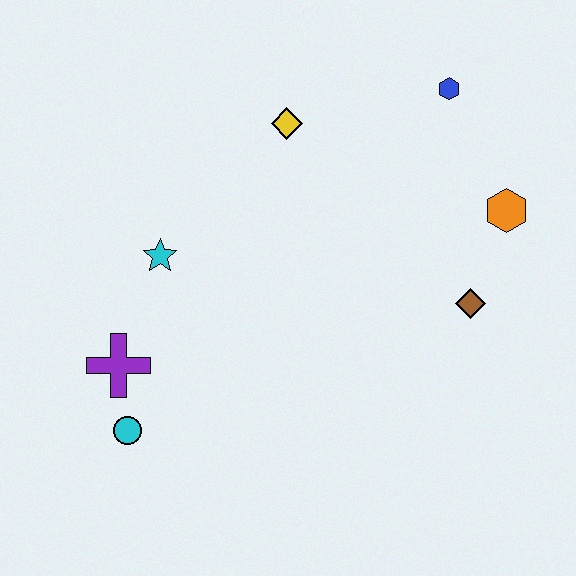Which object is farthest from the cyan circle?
The blue hexagon is farthest from the cyan circle.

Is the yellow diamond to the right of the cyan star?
Yes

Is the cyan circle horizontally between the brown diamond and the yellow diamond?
No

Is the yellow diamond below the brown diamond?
No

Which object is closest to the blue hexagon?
The orange hexagon is closest to the blue hexagon.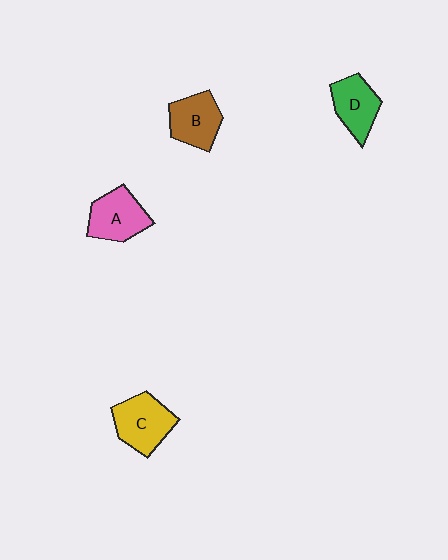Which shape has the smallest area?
Shape D (green).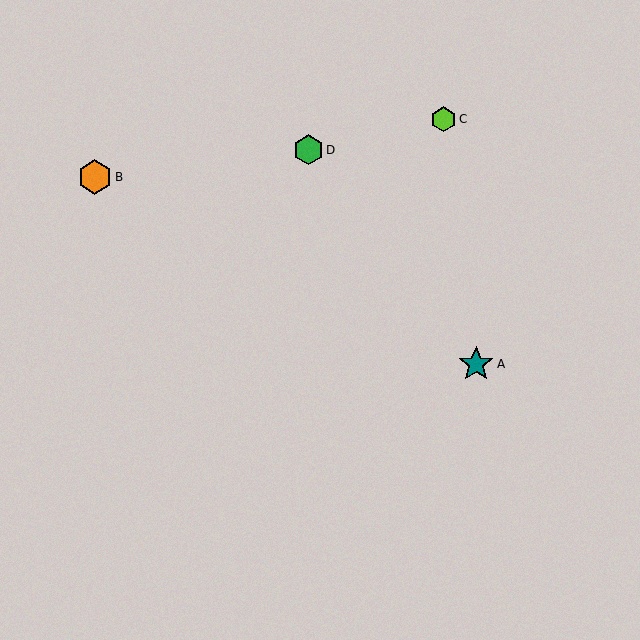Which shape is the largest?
The teal star (labeled A) is the largest.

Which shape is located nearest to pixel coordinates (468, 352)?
The teal star (labeled A) at (476, 364) is nearest to that location.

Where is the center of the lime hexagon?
The center of the lime hexagon is at (444, 120).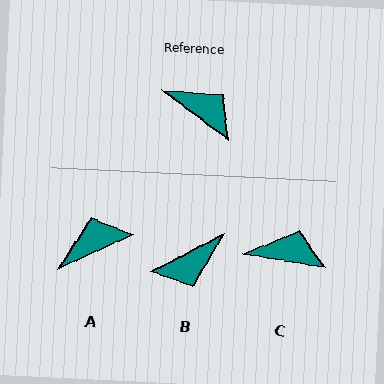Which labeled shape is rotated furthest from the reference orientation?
B, about 116 degrees away.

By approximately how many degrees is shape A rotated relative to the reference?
Approximately 62 degrees counter-clockwise.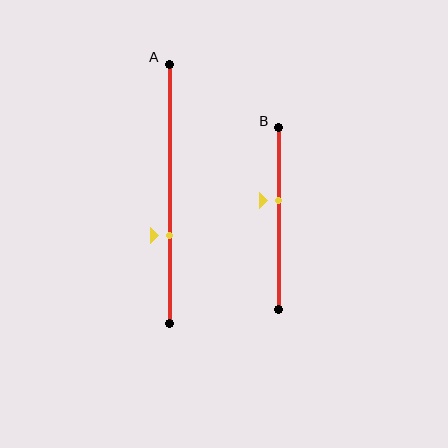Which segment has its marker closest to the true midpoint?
Segment B has its marker closest to the true midpoint.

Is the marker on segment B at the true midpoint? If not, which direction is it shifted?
No, the marker on segment B is shifted upward by about 10% of the segment length.